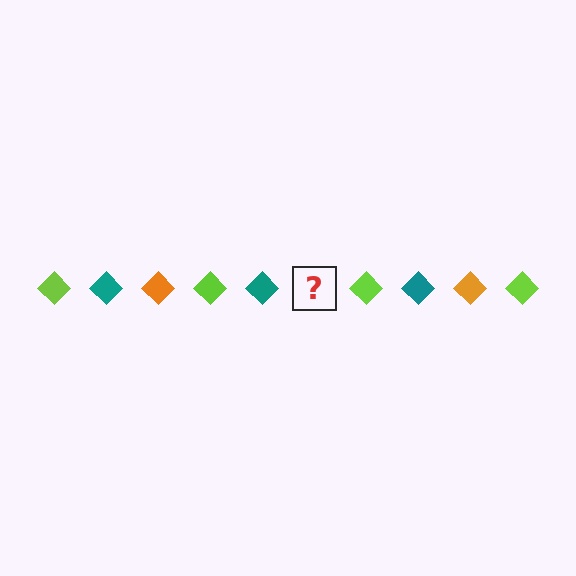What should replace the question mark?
The question mark should be replaced with an orange diamond.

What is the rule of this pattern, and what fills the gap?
The rule is that the pattern cycles through lime, teal, orange diamonds. The gap should be filled with an orange diamond.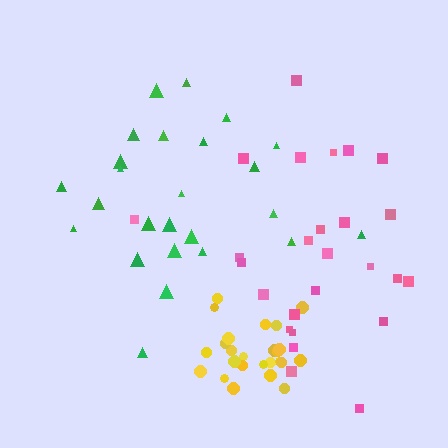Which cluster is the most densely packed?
Yellow.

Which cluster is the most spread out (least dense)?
Green.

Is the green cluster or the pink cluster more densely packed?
Pink.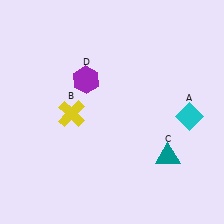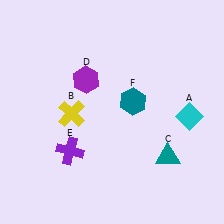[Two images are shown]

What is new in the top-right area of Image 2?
A teal hexagon (F) was added in the top-right area of Image 2.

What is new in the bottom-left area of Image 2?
A purple cross (E) was added in the bottom-left area of Image 2.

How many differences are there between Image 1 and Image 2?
There are 2 differences between the two images.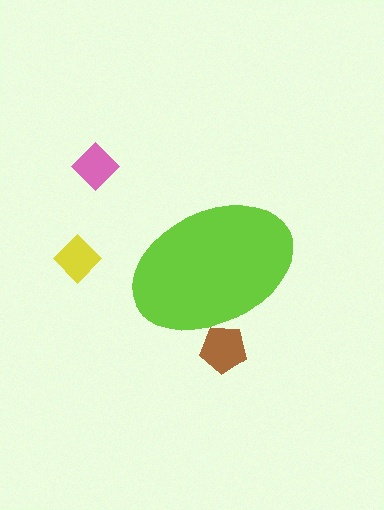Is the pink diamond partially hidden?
No, the pink diamond is fully visible.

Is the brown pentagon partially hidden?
Yes, the brown pentagon is partially hidden behind the lime ellipse.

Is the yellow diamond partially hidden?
No, the yellow diamond is fully visible.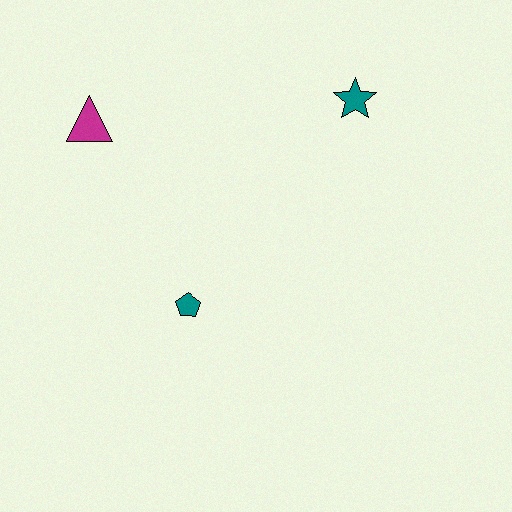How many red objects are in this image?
There are no red objects.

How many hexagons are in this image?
There are no hexagons.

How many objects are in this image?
There are 3 objects.